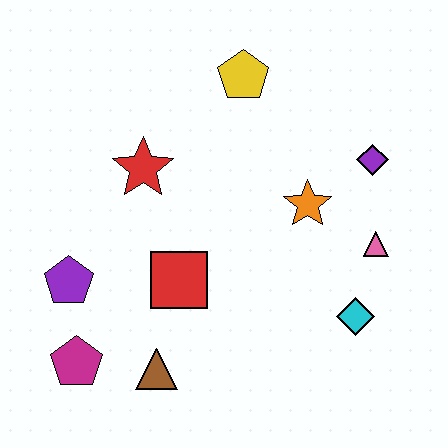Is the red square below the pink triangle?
Yes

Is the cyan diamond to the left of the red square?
No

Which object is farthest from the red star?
The cyan diamond is farthest from the red star.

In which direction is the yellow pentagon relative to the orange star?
The yellow pentagon is above the orange star.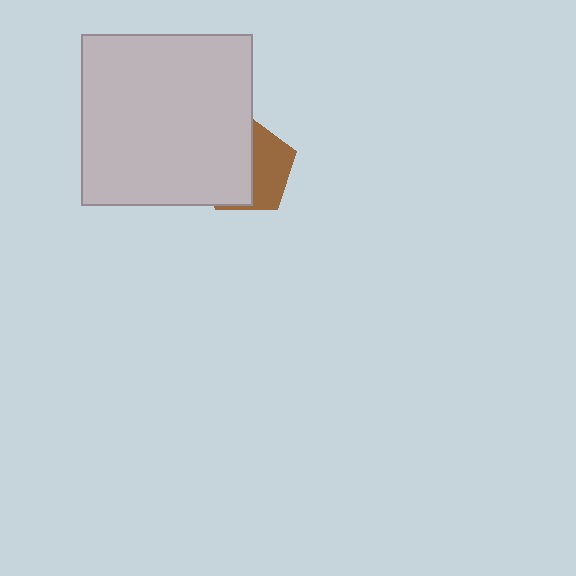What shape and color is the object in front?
The object in front is a light gray square.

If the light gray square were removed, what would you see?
You would see the complete brown pentagon.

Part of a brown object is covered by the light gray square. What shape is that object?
It is a pentagon.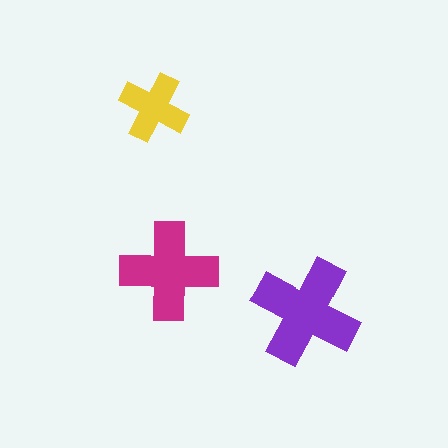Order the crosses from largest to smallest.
the purple one, the magenta one, the yellow one.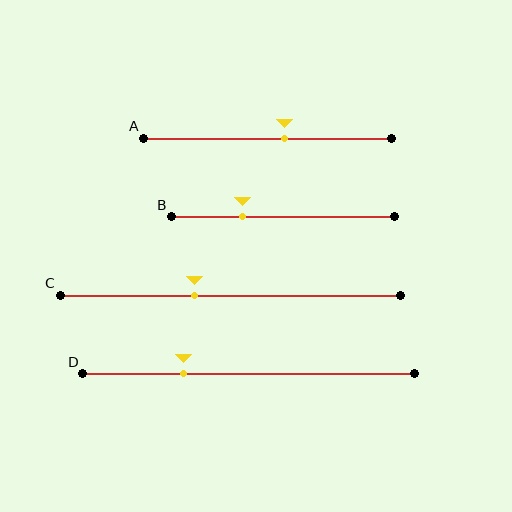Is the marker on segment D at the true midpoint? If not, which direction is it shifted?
No, the marker on segment D is shifted to the left by about 20% of the segment length.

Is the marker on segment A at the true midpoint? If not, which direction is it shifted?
No, the marker on segment A is shifted to the right by about 7% of the segment length.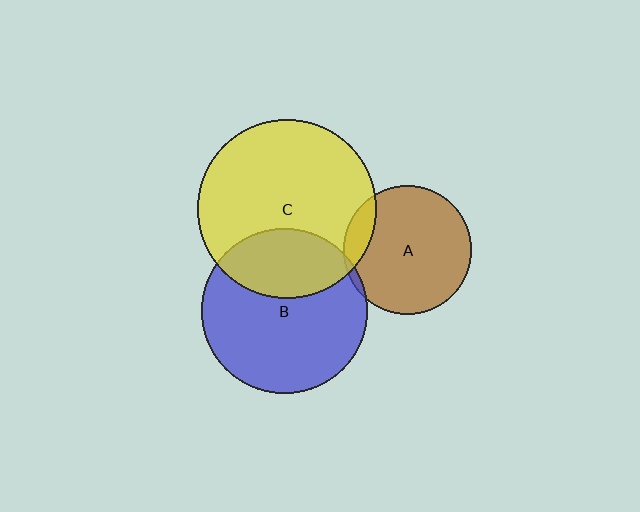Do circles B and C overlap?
Yes.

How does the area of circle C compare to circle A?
Approximately 1.9 times.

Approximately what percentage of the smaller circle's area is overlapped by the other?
Approximately 30%.